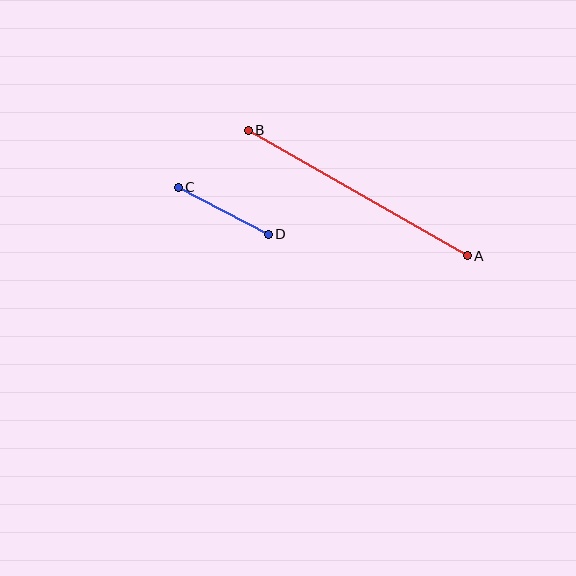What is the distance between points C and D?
The distance is approximately 101 pixels.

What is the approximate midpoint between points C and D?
The midpoint is at approximately (223, 211) pixels.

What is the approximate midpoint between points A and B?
The midpoint is at approximately (358, 193) pixels.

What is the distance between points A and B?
The distance is approximately 252 pixels.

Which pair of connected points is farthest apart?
Points A and B are farthest apart.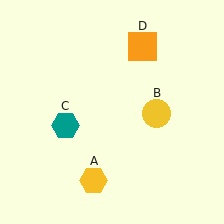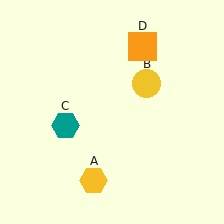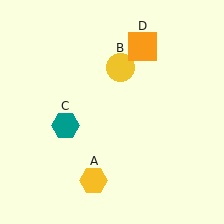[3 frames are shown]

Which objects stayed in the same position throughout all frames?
Yellow hexagon (object A) and teal hexagon (object C) and orange square (object D) remained stationary.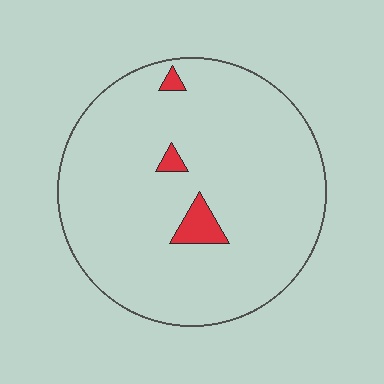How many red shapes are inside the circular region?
3.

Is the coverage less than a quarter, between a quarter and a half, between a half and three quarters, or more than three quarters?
Less than a quarter.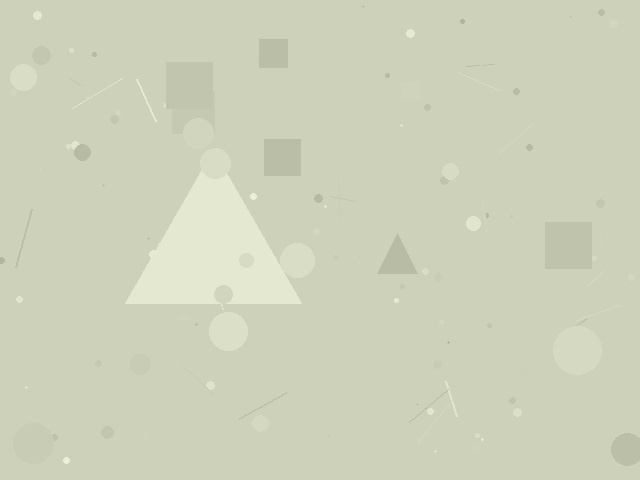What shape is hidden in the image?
A triangle is hidden in the image.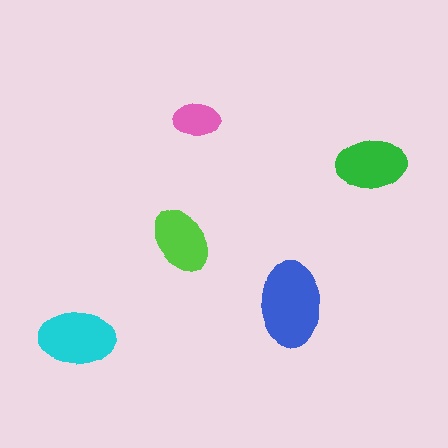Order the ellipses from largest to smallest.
the blue one, the cyan one, the green one, the lime one, the pink one.